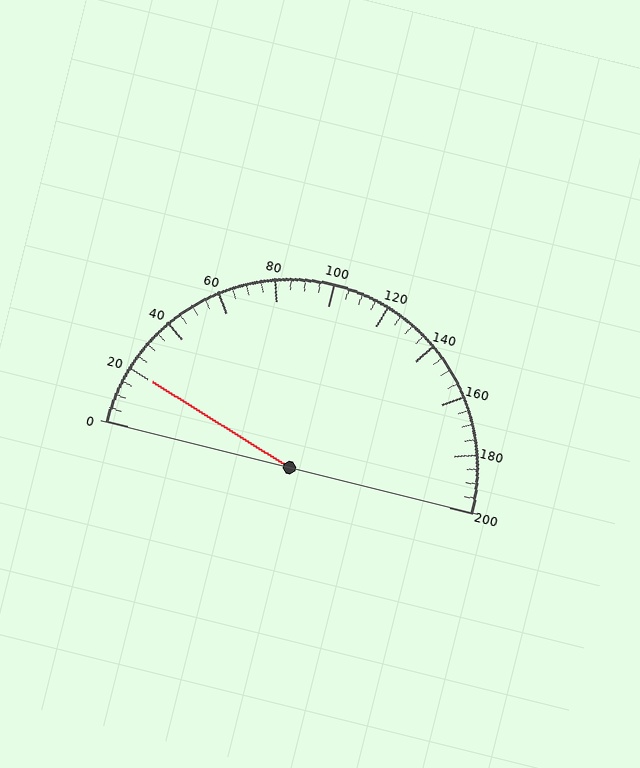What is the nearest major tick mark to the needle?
The nearest major tick mark is 20.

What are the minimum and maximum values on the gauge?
The gauge ranges from 0 to 200.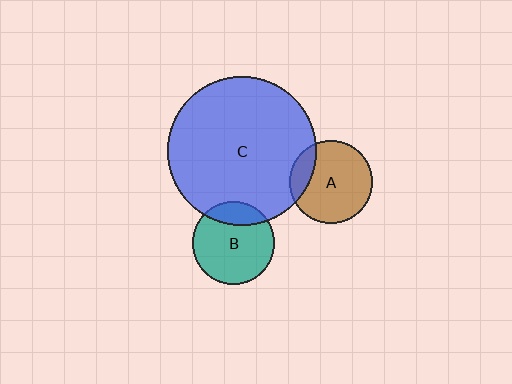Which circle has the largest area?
Circle C (blue).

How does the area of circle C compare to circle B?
Approximately 3.2 times.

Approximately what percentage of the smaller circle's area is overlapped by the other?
Approximately 20%.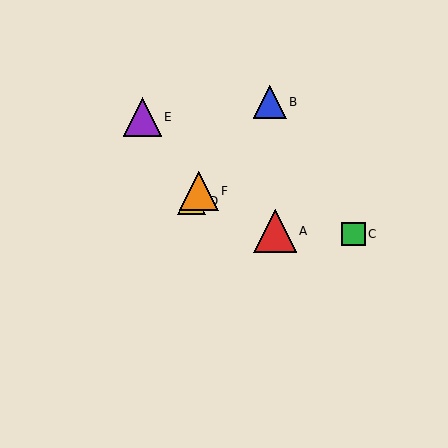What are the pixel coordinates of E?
Object E is at (142, 117).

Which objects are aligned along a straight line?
Objects B, D, F are aligned along a straight line.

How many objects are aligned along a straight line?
3 objects (B, D, F) are aligned along a straight line.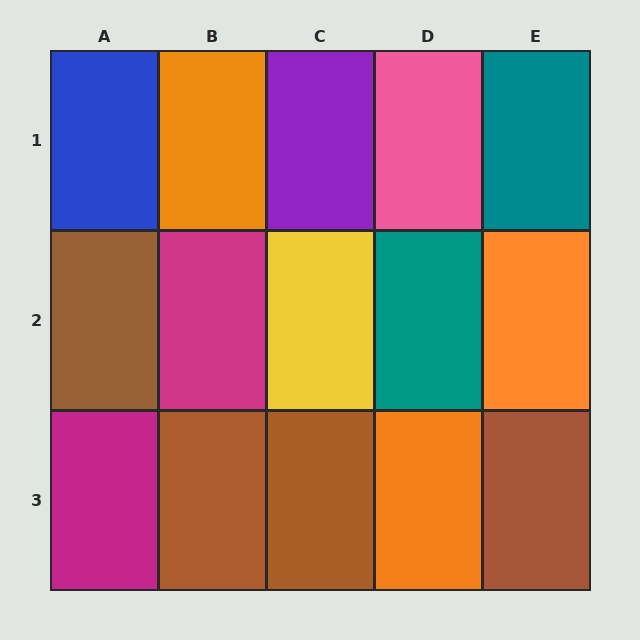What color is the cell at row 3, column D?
Orange.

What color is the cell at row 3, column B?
Brown.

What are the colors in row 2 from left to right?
Brown, magenta, yellow, teal, orange.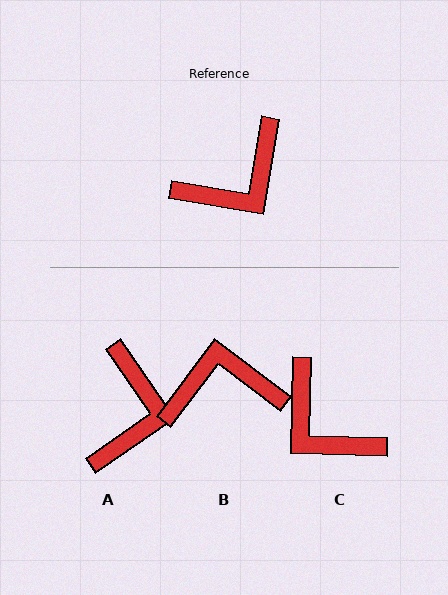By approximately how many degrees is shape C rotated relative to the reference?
Approximately 82 degrees clockwise.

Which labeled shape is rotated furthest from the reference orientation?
B, about 153 degrees away.